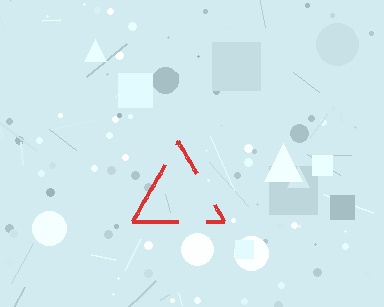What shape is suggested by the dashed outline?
The dashed outline suggests a triangle.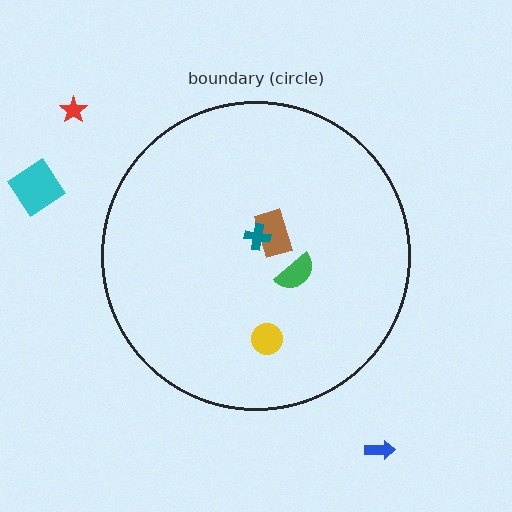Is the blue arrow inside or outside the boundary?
Outside.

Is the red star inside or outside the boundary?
Outside.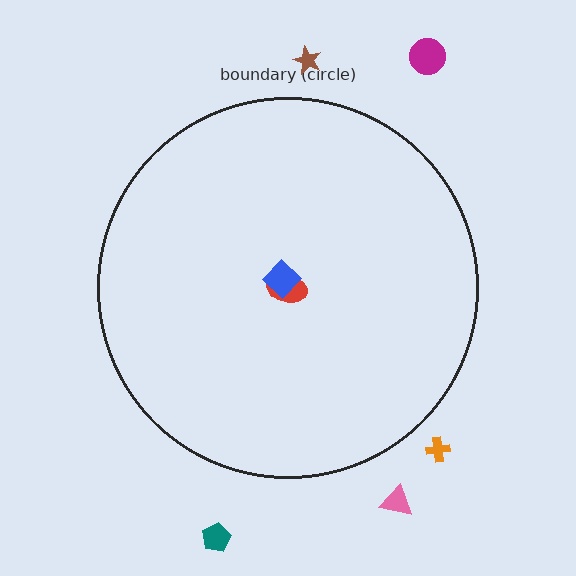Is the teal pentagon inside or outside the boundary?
Outside.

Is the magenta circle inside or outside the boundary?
Outside.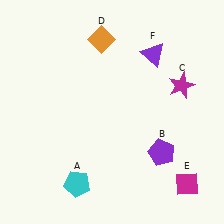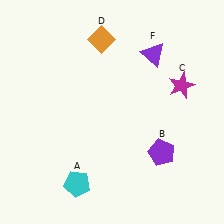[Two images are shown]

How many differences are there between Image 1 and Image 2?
There is 1 difference between the two images.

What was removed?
The magenta diamond (E) was removed in Image 2.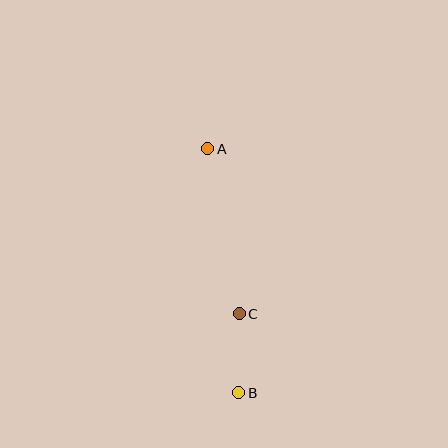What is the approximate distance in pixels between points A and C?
The distance between A and C is approximately 168 pixels.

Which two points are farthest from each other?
Points A and B are farthest from each other.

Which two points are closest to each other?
Points B and C are closest to each other.